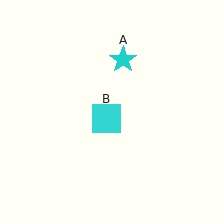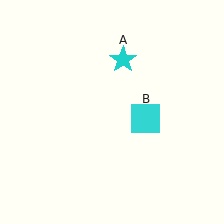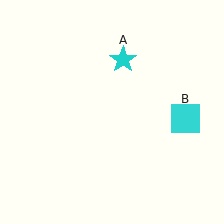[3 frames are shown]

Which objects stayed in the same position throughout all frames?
Cyan star (object A) remained stationary.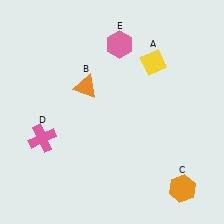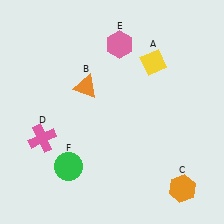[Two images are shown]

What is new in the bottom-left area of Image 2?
A green circle (F) was added in the bottom-left area of Image 2.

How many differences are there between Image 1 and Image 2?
There is 1 difference between the two images.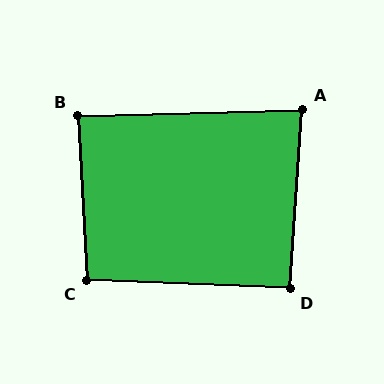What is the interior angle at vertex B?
Approximately 88 degrees (approximately right).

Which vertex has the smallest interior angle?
A, at approximately 85 degrees.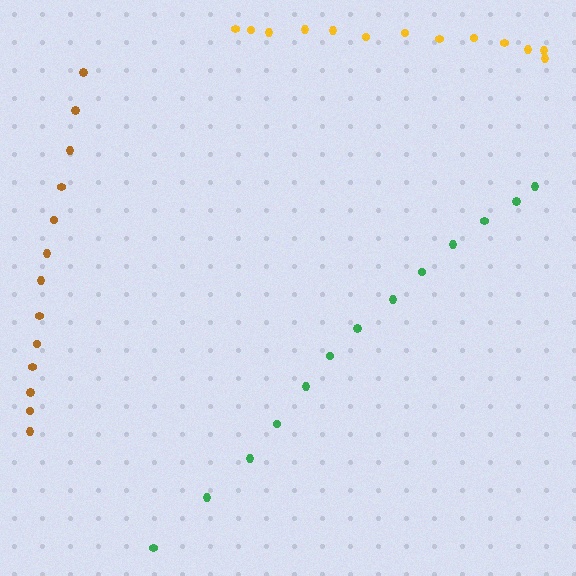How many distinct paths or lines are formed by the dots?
There are 3 distinct paths.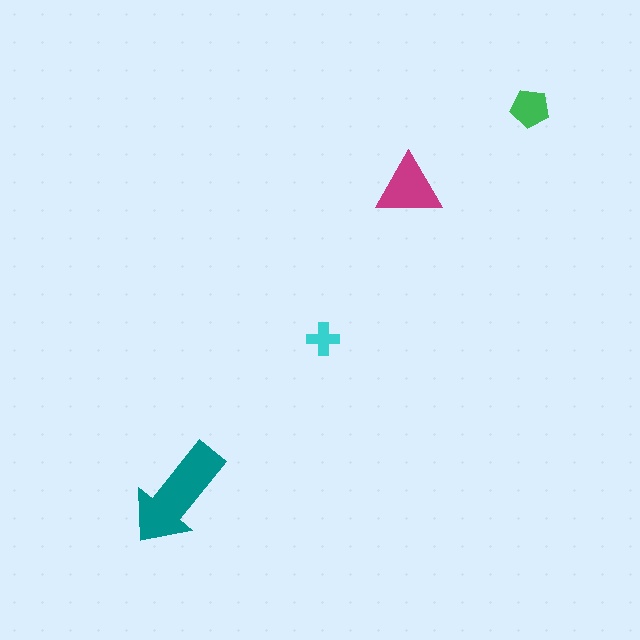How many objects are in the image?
There are 4 objects in the image.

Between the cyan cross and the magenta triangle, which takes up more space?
The magenta triangle.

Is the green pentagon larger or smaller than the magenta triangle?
Smaller.